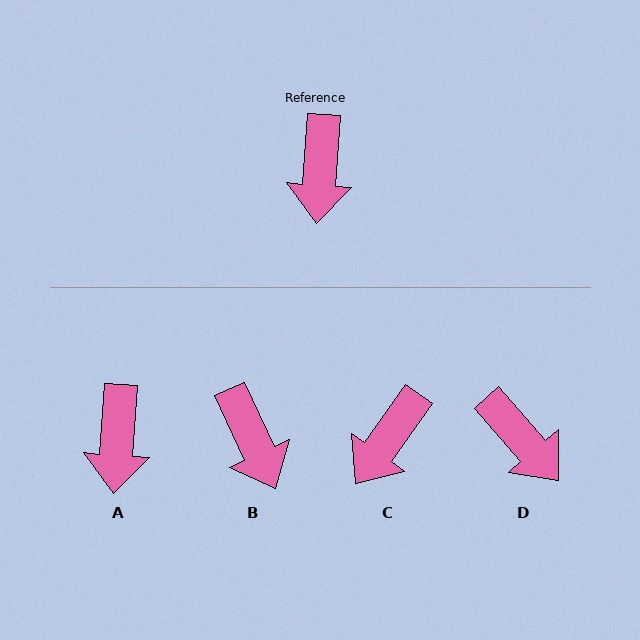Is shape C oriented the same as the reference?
No, it is off by about 31 degrees.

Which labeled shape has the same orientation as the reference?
A.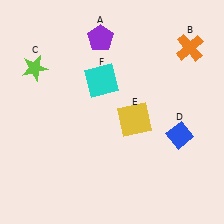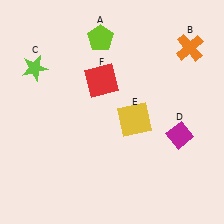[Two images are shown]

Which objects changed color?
A changed from purple to lime. D changed from blue to magenta. F changed from cyan to red.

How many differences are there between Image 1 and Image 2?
There are 3 differences between the two images.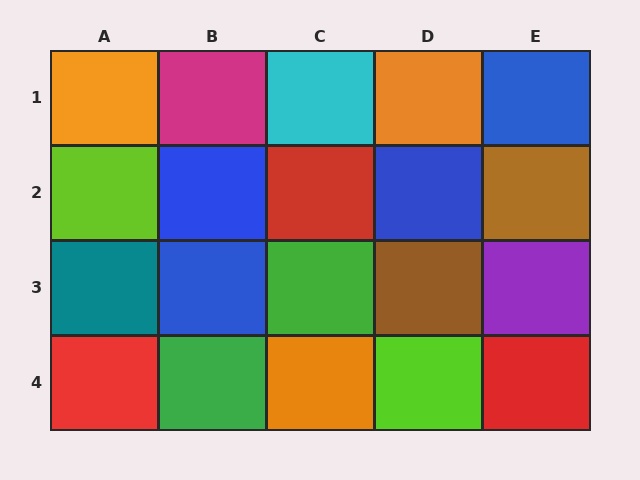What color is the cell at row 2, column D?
Blue.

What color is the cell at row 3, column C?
Green.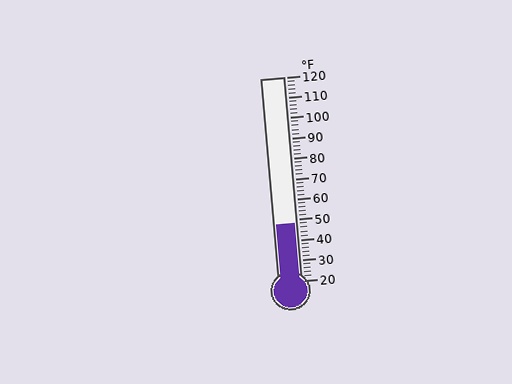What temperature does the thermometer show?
The thermometer shows approximately 48°F.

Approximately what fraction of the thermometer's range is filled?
The thermometer is filled to approximately 30% of its range.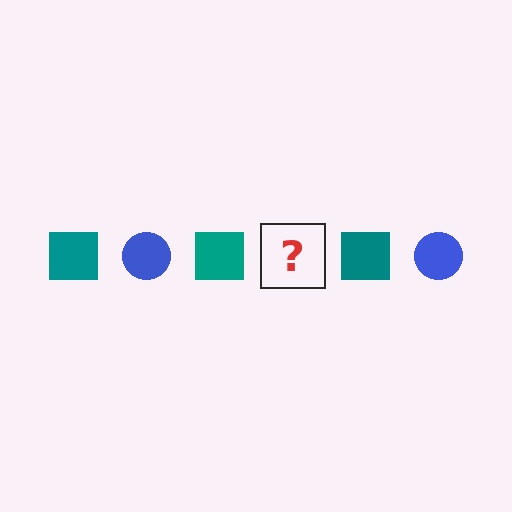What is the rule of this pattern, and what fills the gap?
The rule is that the pattern alternates between teal square and blue circle. The gap should be filled with a blue circle.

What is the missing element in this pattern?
The missing element is a blue circle.